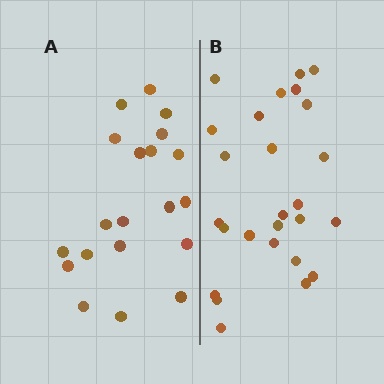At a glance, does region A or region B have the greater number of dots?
Region B (the right region) has more dots.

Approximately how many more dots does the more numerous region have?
Region B has about 6 more dots than region A.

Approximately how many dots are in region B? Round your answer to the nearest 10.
About 30 dots. (The exact count is 26, which rounds to 30.)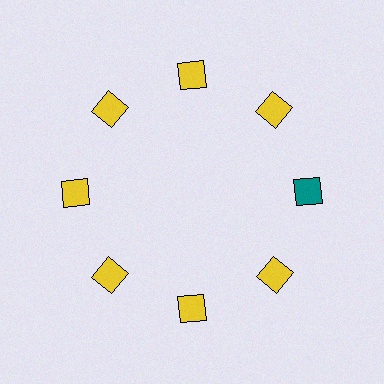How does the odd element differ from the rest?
It has a different color: teal instead of yellow.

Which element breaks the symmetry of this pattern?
The teal square at roughly the 3 o'clock position breaks the symmetry. All other shapes are yellow squares.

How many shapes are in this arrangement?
There are 8 shapes arranged in a ring pattern.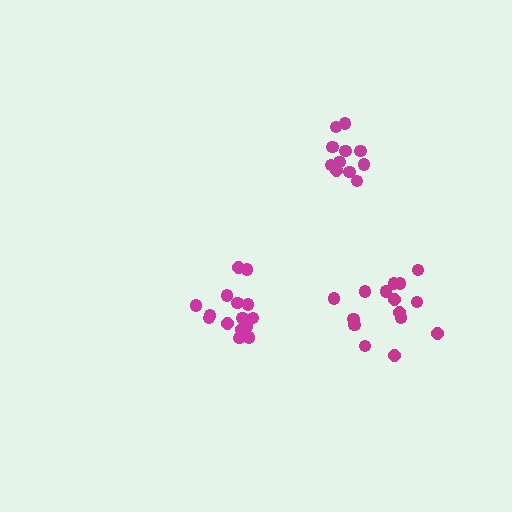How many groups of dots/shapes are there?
There are 3 groups.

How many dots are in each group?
Group 1: 15 dots, Group 2: 15 dots, Group 3: 11 dots (41 total).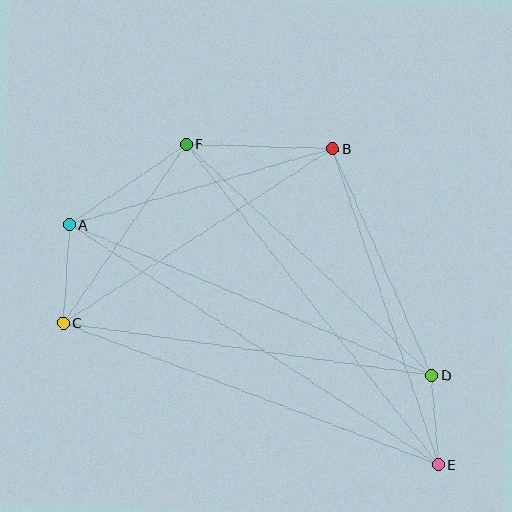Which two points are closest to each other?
Points D and E are closest to each other.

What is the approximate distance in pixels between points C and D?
The distance between C and D is approximately 373 pixels.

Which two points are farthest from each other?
Points A and E are farthest from each other.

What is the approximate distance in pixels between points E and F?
The distance between E and F is approximately 408 pixels.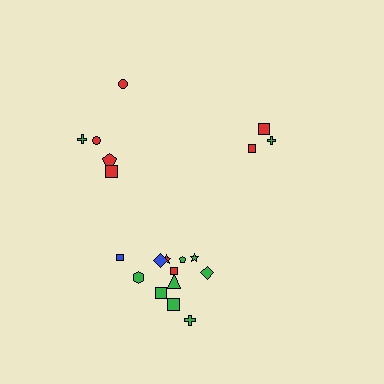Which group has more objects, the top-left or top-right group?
The top-left group.